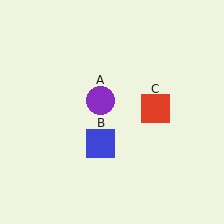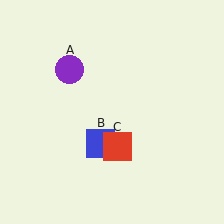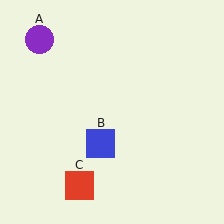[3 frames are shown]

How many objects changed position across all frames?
2 objects changed position: purple circle (object A), red square (object C).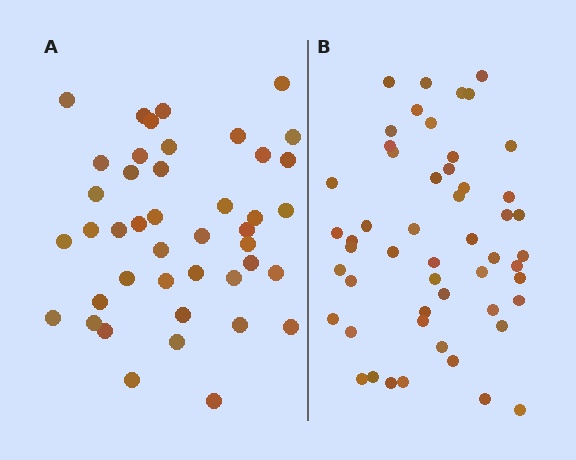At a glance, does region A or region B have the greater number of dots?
Region B (the right region) has more dots.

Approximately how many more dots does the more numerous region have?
Region B has roughly 8 or so more dots than region A.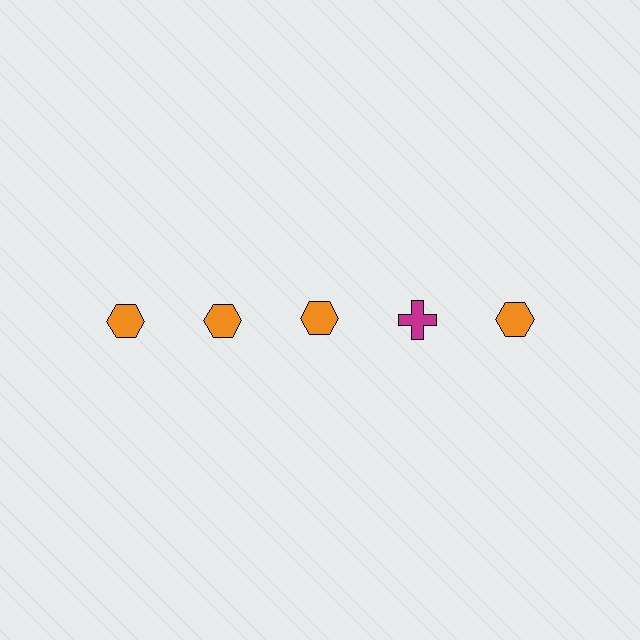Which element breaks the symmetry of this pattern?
The magenta cross in the top row, second from right column breaks the symmetry. All other shapes are orange hexagons.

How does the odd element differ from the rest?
It differs in both color (magenta instead of orange) and shape (cross instead of hexagon).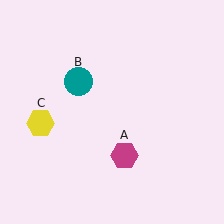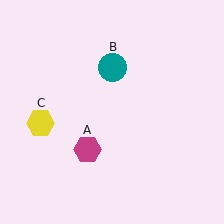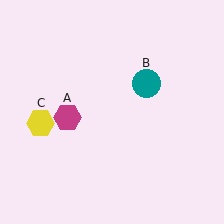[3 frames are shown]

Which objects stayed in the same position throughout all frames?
Yellow hexagon (object C) remained stationary.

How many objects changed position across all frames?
2 objects changed position: magenta hexagon (object A), teal circle (object B).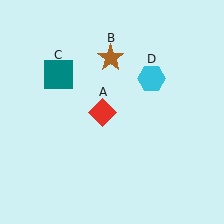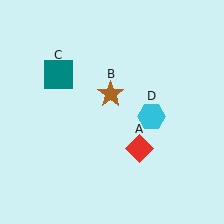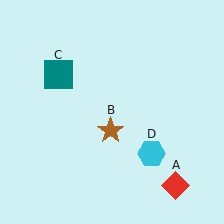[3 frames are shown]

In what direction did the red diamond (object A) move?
The red diamond (object A) moved down and to the right.